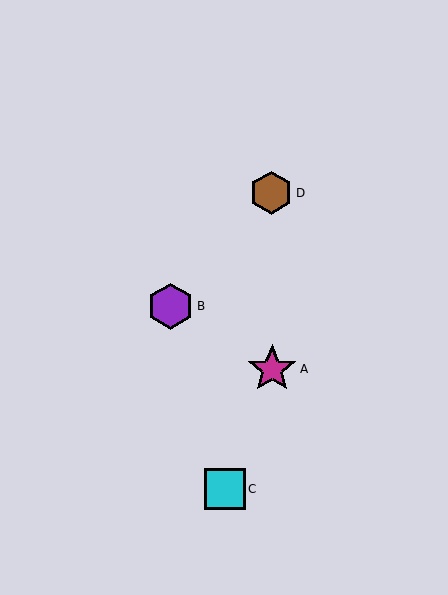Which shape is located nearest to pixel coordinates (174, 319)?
The purple hexagon (labeled B) at (171, 306) is nearest to that location.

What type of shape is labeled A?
Shape A is a magenta star.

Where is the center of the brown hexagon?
The center of the brown hexagon is at (271, 193).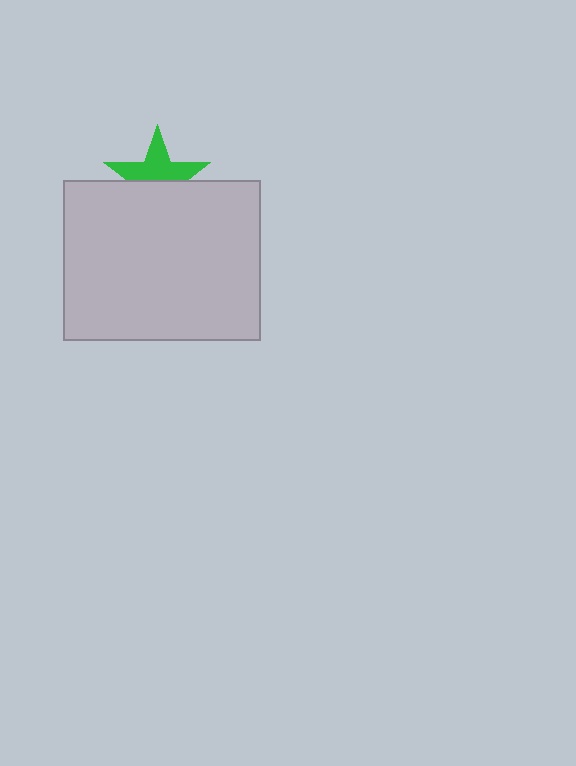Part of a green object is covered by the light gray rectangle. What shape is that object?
It is a star.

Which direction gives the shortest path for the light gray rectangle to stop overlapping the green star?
Moving down gives the shortest separation.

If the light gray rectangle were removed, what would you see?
You would see the complete green star.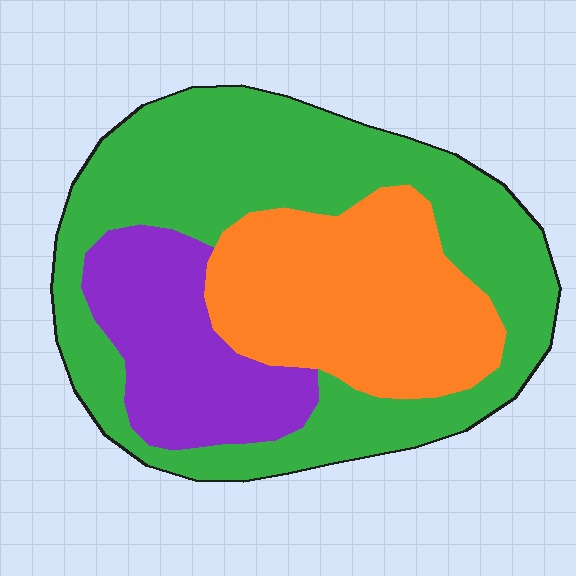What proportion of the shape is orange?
Orange covers around 30% of the shape.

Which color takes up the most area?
Green, at roughly 50%.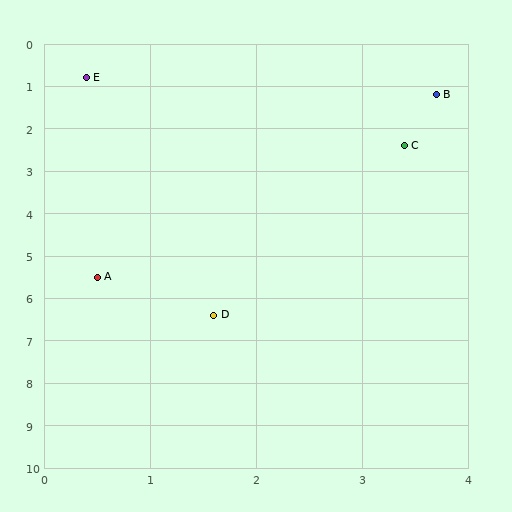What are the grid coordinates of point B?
Point B is at approximately (3.7, 1.2).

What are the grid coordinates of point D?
Point D is at approximately (1.6, 6.4).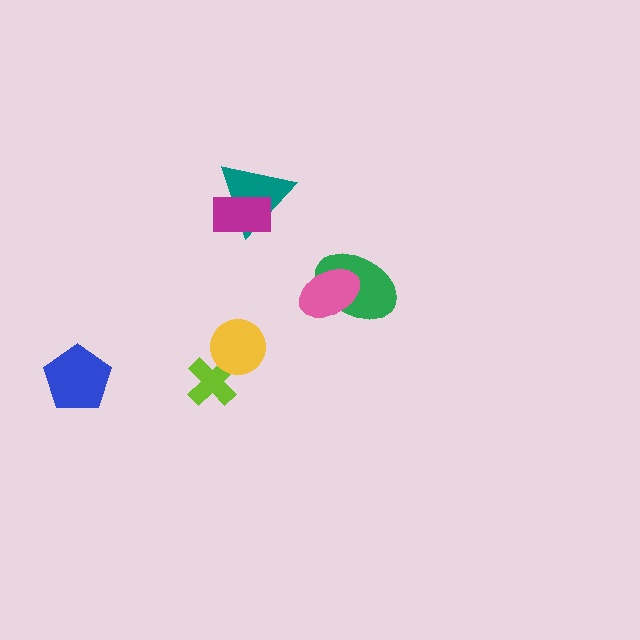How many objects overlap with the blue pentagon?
0 objects overlap with the blue pentagon.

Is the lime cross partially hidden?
Yes, it is partially covered by another shape.